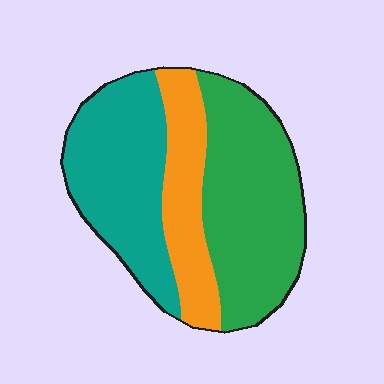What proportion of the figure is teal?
Teal covers about 35% of the figure.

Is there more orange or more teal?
Teal.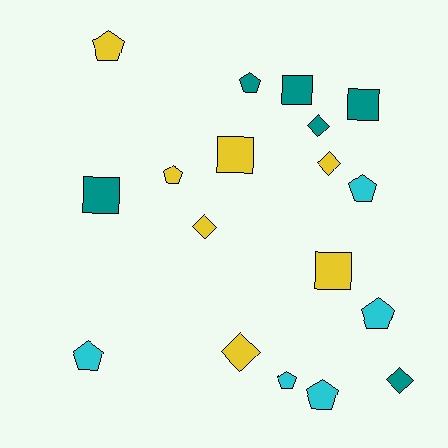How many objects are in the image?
There are 18 objects.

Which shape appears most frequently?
Pentagon, with 8 objects.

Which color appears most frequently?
Yellow, with 7 objects.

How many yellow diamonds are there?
There are 3 yellow diamonds.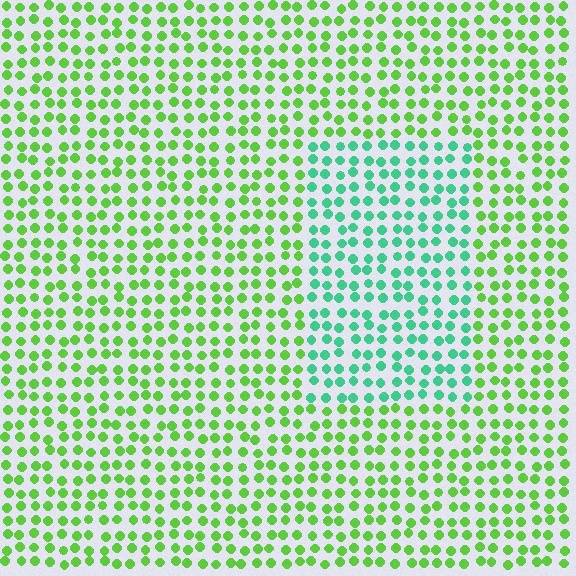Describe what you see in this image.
The image is filled with small lime elements in a uniform arrangement. A rectangle-shaped region is visible where the elements are tinted to a slightly different hue, forming a subtle color boundary.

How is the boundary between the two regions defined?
The boundary is defined purely by a slight shift in hue (about 47 degrees). Spacing, size, and orientation are identical on both sides.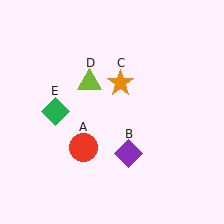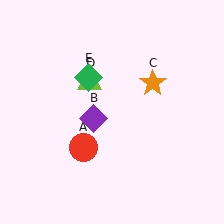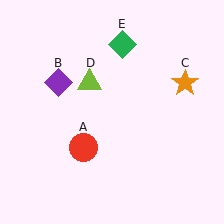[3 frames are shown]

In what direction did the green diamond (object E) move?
The green diamond (object E) moved up and to the right.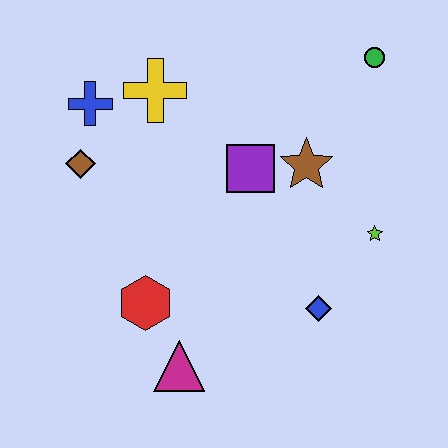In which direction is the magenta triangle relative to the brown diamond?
The magenta triangle is below the brown diamond.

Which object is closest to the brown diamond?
The blue cross is closest to the brown diamond.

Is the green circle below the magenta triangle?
No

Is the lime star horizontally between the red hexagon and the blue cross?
No